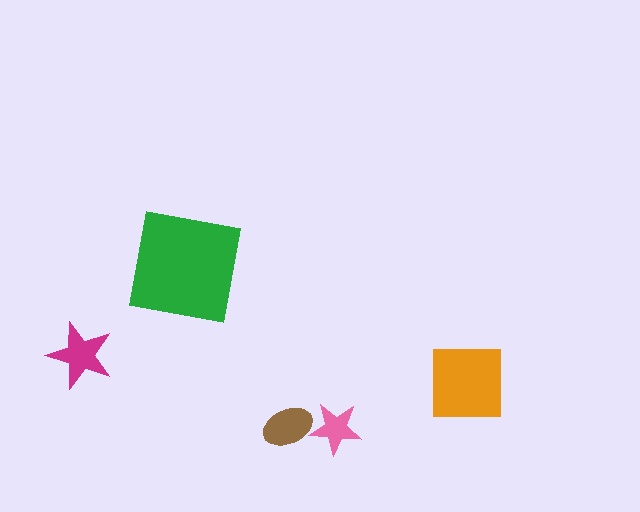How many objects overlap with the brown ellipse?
1 object overlaps with the brown ellipse.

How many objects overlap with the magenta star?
0 objects overlap with the magenta star.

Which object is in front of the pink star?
The brown ellipse is in front of the pink star.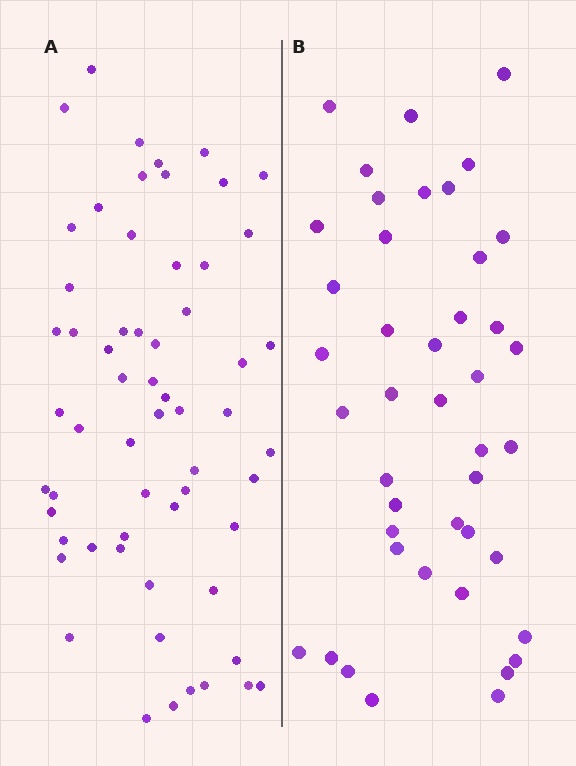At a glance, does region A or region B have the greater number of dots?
Region A (the left region) has more dots.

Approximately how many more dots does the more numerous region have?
Region A has approximately 15 more dots than region B.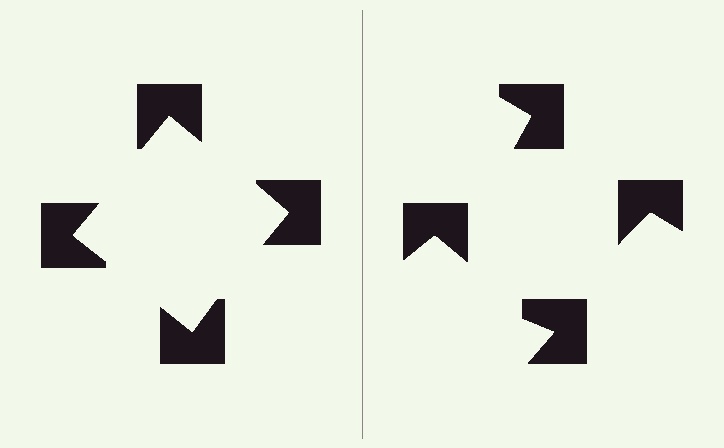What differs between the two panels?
The notched squares are positioned identically on both sides; only the wedge orientations differ. On the left they align to a square; on the right they are misaligned.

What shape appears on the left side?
An illusory square.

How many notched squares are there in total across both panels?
8 — 4 on each side.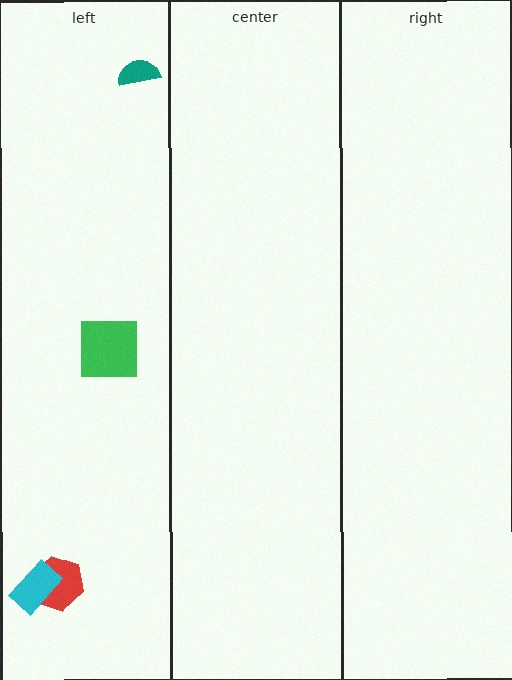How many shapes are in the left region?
4.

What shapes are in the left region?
The green square, the red hexagon, the cyan rectangle, the teal semicircle.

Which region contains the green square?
The left region.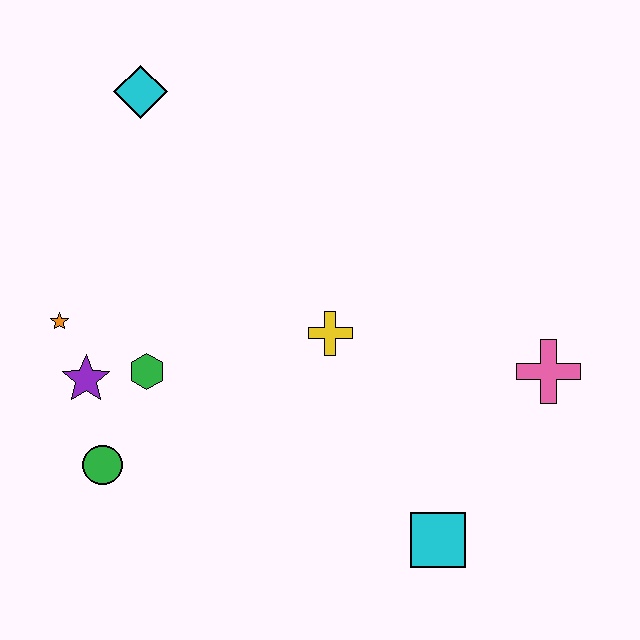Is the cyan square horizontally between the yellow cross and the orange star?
No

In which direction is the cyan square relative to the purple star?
The cyan square is to the right of the purple star.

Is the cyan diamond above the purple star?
Yes